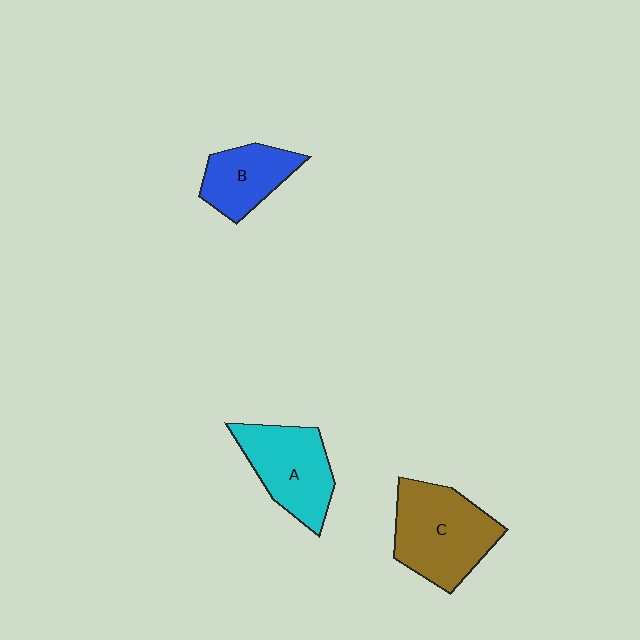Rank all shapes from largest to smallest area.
From largest to smallest: C (brown), A (cyan), B (blue).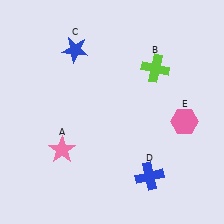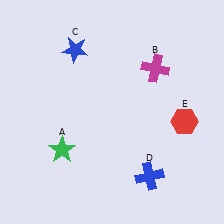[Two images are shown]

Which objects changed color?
A changed from pink to green. B changed from lime to magenta. E changed from pink to red.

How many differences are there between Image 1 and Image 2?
There are 3 differences between the two images.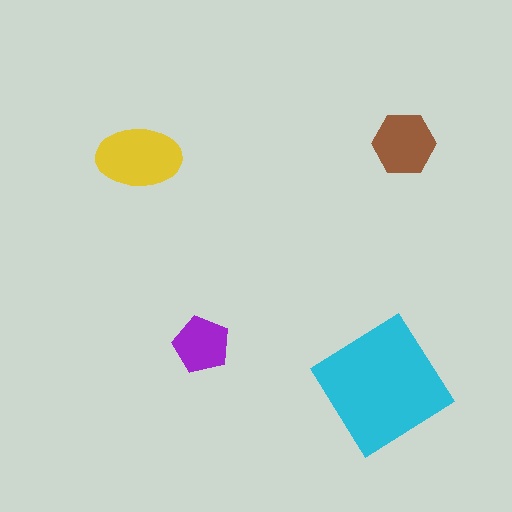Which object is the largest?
The cyan diamond.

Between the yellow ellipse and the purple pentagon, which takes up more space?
The yellow ellipse.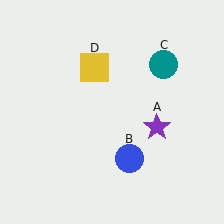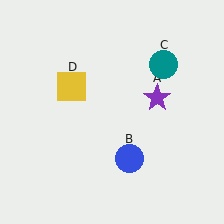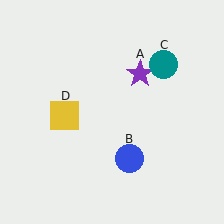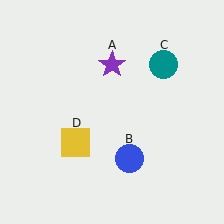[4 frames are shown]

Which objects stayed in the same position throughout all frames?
Blue circle (object B) and teal circle (object C) remained stationary.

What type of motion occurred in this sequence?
The purple star (object A), yellow square (object D) rotated counterclockwise around the center of the scene.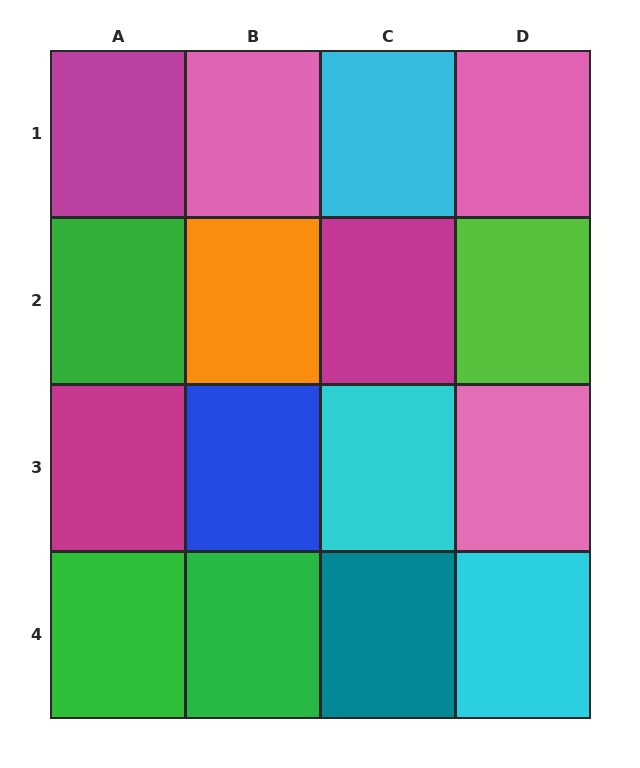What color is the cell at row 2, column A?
Green.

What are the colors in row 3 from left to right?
Magenta, blue, cyan, pink.